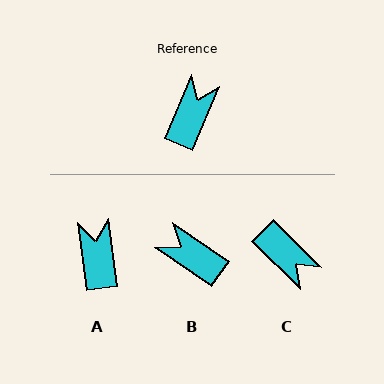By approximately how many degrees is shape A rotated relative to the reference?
Approximately 31 degrees counter-clockwise.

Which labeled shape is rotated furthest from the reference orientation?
C, about 112 degrees away.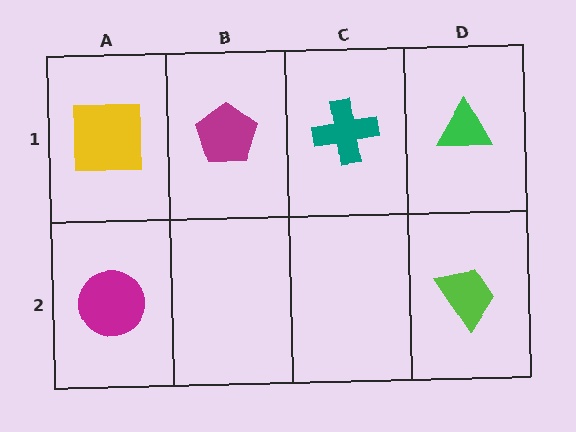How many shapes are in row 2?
2 shapes.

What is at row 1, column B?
A magenta pentagon.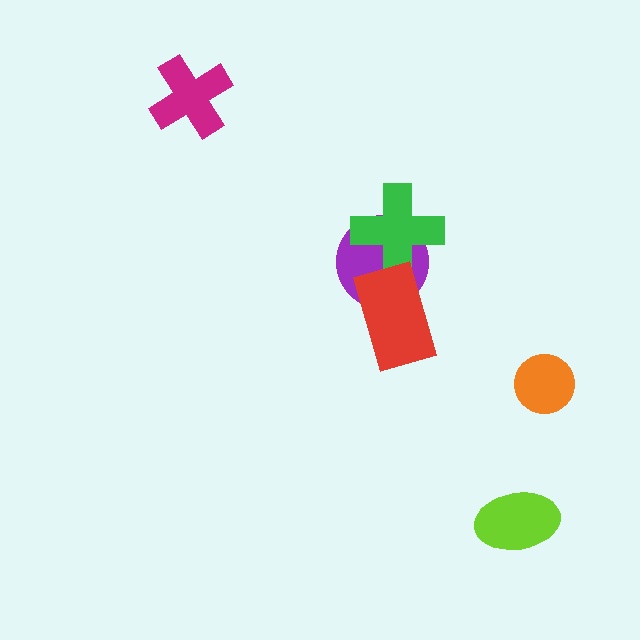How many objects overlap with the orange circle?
0 objects overlap with the orange circle.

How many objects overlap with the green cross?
1 object overlaps with the green cross.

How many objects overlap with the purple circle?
2 objects overlap with the purple circle.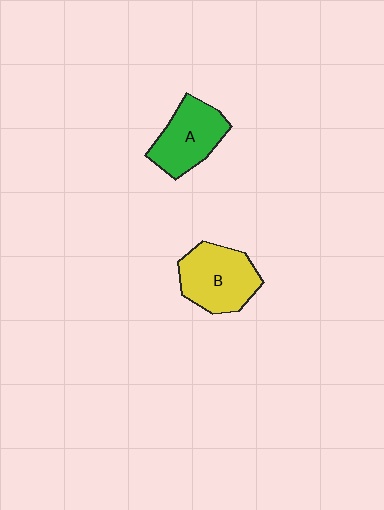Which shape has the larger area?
Shape B (yellow).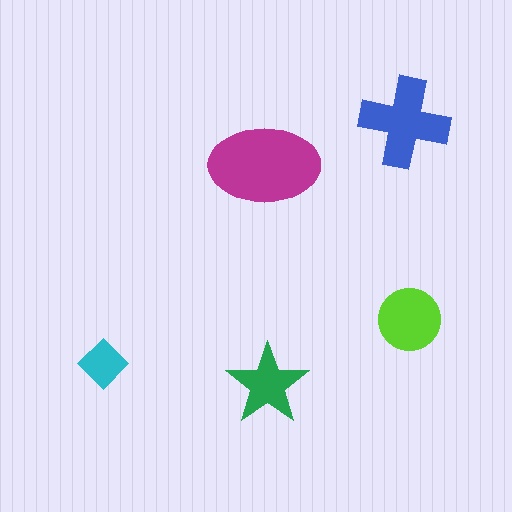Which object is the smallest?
The cyan diamond.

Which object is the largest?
The magenta ellipse.